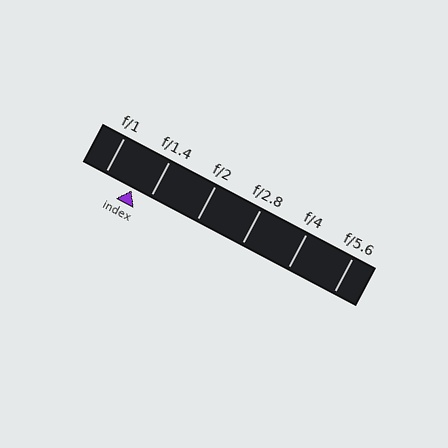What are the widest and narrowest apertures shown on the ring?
The widest aperture shown is f/1 and the narrowest is f/5.6.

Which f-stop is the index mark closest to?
The index mark is closest to f/1.4.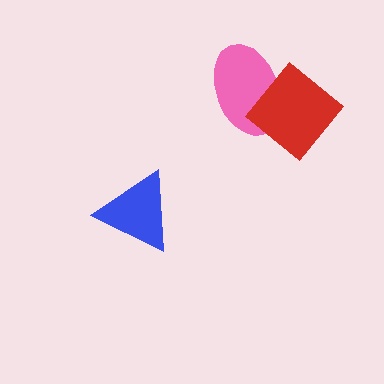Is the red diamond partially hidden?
No, no other shape covers it.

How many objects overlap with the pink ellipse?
1 object overlaps with the pink ellipse.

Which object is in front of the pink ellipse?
The red diamond is in front of the pink ellipse.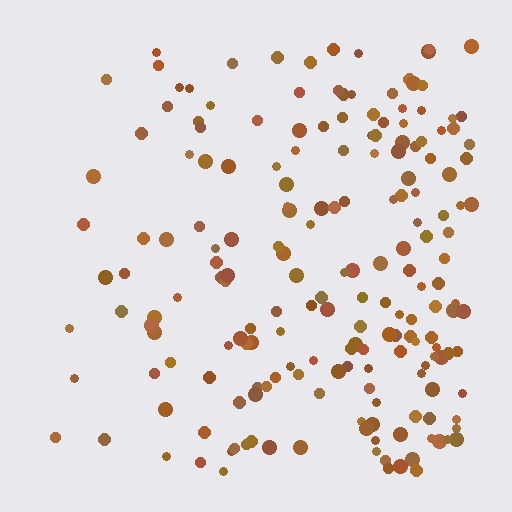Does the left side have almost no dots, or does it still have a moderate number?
Still a moderate number, just noticeably fewer than the right.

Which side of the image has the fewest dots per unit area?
The left.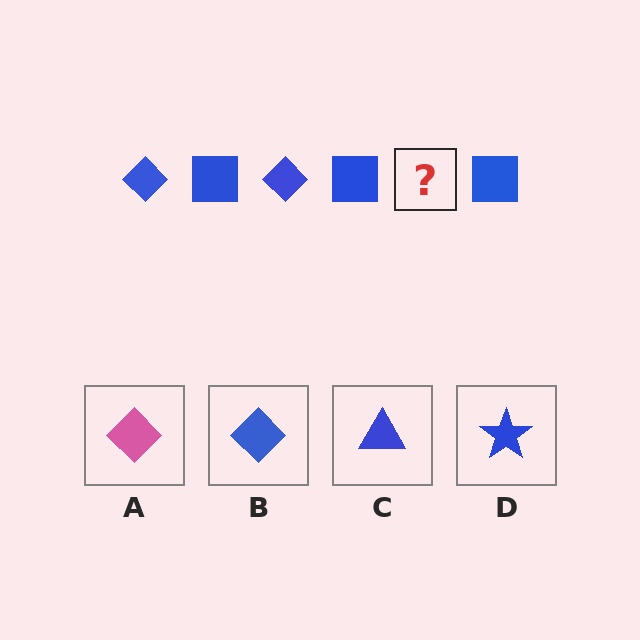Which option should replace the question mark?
Option B.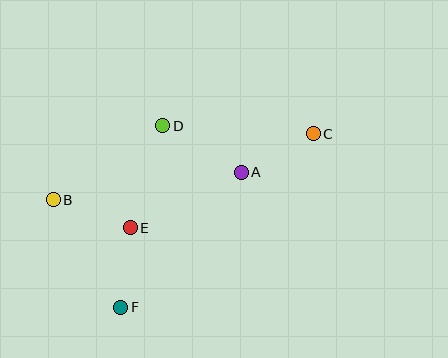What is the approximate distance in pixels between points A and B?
The distance between A and B is approximately 190 pixels.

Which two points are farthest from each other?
Points B and C are farthest from each other.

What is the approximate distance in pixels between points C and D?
The distance between C and D is approximately 151 pixels.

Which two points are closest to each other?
Points E and F are closest to each other.